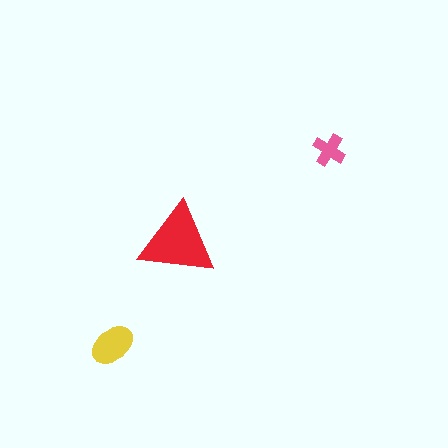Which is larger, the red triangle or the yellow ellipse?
The red triangle.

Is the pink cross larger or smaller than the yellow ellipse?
Smaller.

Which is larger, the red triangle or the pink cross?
The red triangle.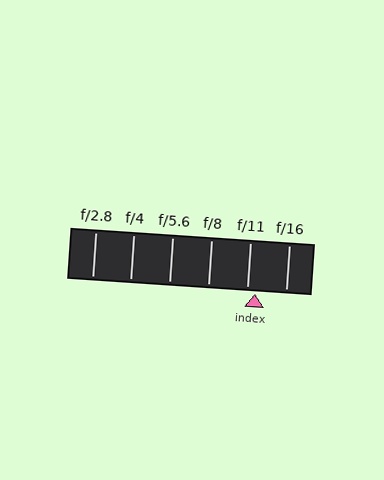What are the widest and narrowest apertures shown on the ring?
The widest aperture shown is f/2.8 and the narrowest is f/16.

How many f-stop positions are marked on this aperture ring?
There are 6 f-stop positions marked.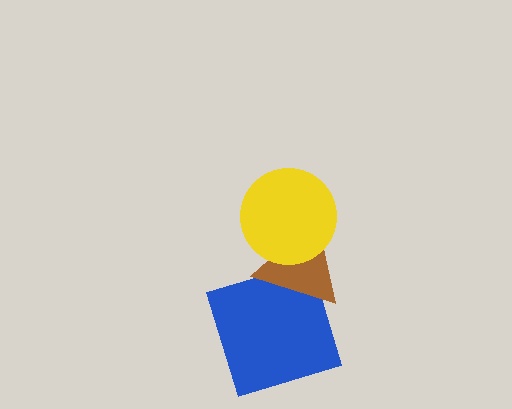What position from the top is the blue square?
The blue square is 3rd from the top.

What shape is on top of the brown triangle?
The yellow circle is on top of the brown triangle.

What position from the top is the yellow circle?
The yellow circle is 1st from the top.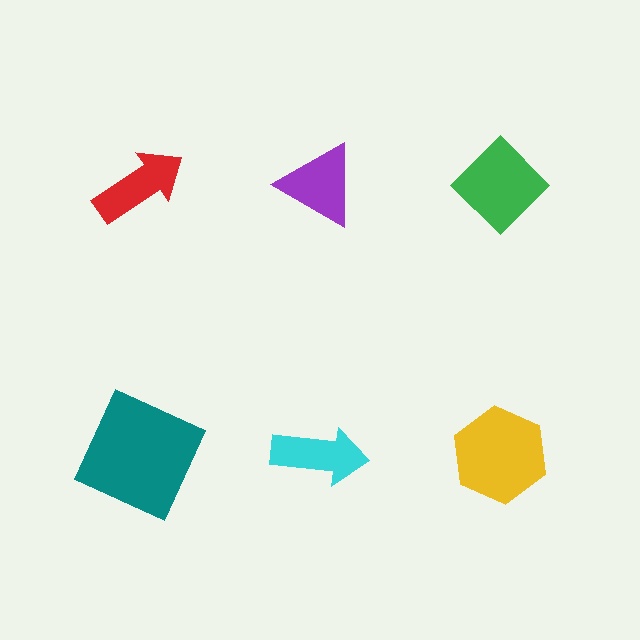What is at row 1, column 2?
A purple triangle.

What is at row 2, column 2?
A cyan arrow.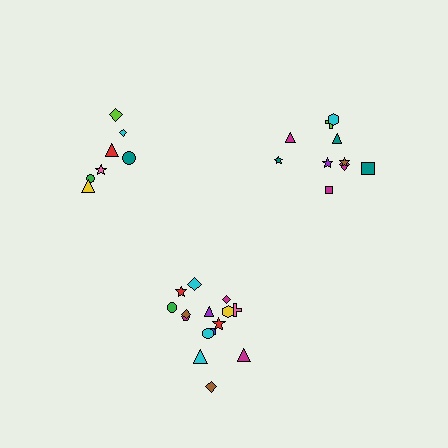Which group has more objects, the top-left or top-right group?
The top-right group.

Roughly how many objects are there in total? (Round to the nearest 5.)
Roughly 30 objects in total.